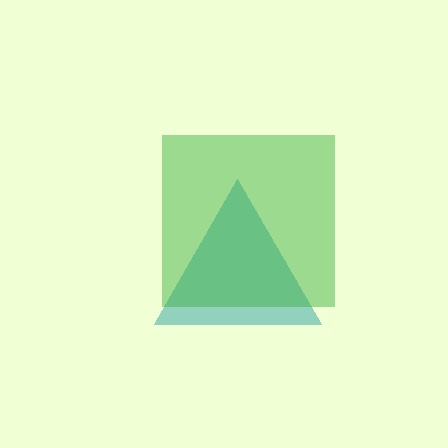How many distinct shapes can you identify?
There are 2 distinct shapes: a teal triangle, a green square.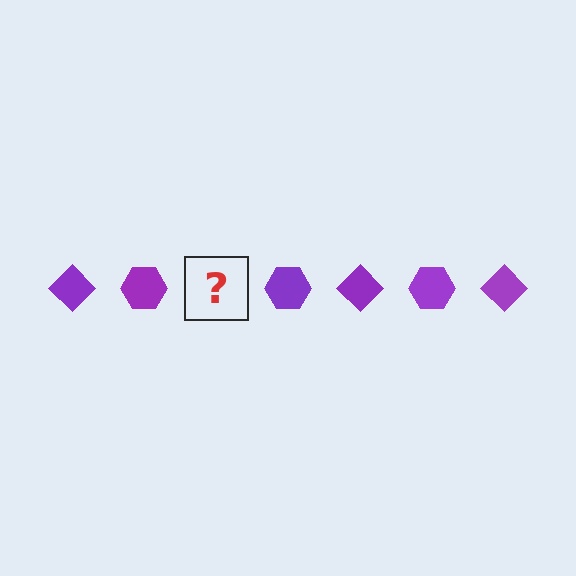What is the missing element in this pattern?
The missing element is a purple diamond.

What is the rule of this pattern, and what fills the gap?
The rule is that the pattern cycles through diamond, hexagon shapes in purple. The gap should be filled with a purple diamond.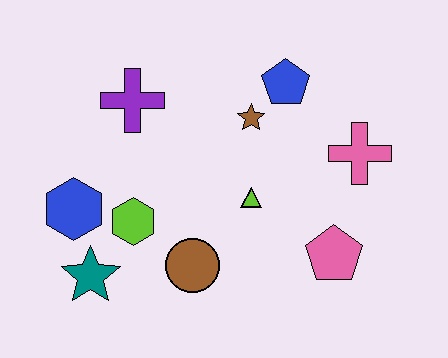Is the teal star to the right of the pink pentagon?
No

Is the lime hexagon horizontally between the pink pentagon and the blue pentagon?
No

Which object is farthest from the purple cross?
The pink pentagon is farthest from the purple cross.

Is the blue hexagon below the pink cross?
Yes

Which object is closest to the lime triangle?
The brown star is closest to the lime triangle.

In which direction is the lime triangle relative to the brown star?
The lime triangle is below the brown star.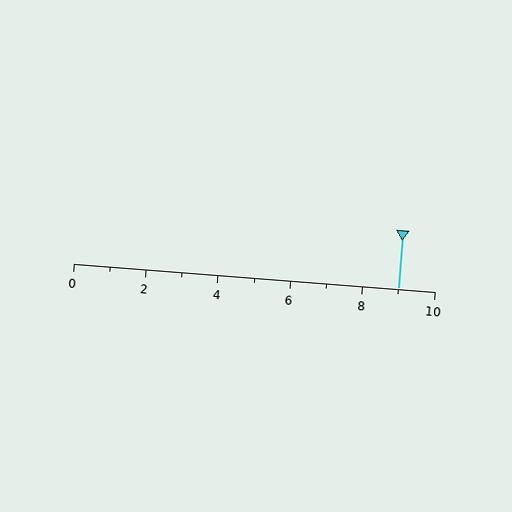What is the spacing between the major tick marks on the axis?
The major ticks are spaced 2 apart.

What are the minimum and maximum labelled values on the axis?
The axis runs from 0 to 10.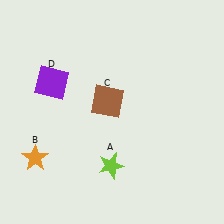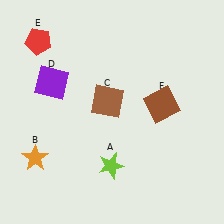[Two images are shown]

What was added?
A red pentagon (E), a brown square (F) were added in Image 2.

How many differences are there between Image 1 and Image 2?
There are 2 differences between the two images.